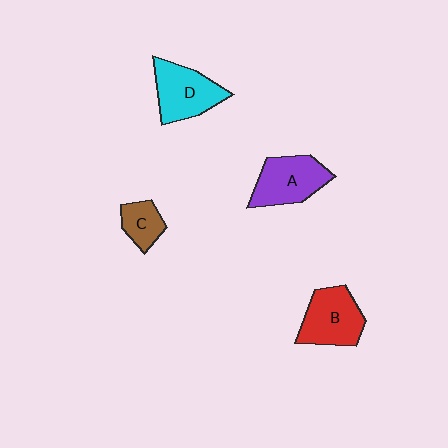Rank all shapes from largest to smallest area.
From largest to smallest: D (cyan), B (red), A (purple), C (brown).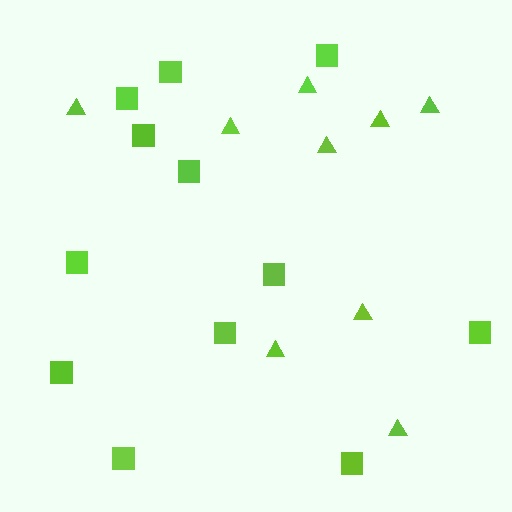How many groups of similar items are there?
There are 2 groups: one group of squares (12) and one group of triangles (9).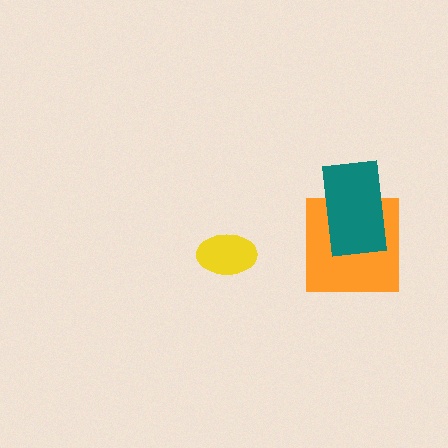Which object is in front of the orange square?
The teal rectangle is in front of the orange square.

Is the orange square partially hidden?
Yes, it is partially covered by another shape.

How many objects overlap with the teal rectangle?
1 object overlaps with the teal rectangle.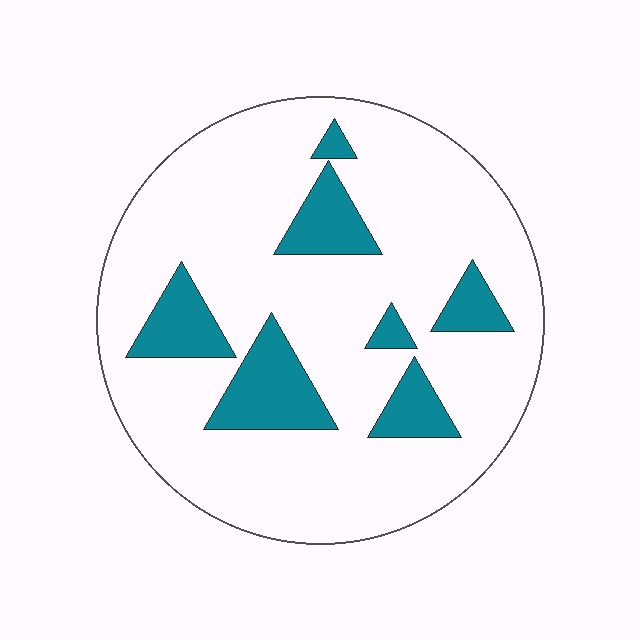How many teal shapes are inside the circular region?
7.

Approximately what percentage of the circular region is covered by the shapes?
Approximately 20%.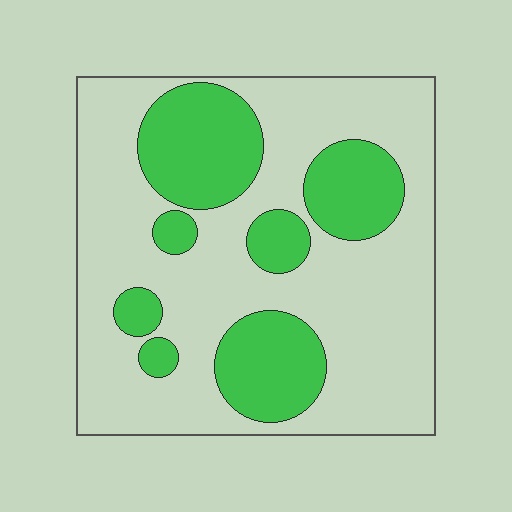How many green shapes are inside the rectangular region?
7.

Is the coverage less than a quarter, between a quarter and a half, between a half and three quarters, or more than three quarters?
Between a quarter and a half.